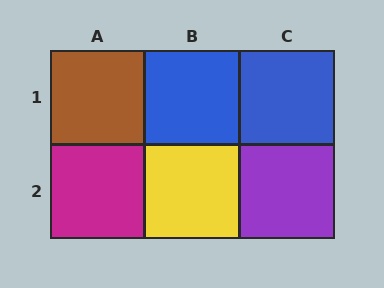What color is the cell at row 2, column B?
Yellow.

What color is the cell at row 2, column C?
Purple.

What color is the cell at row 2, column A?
Magenta.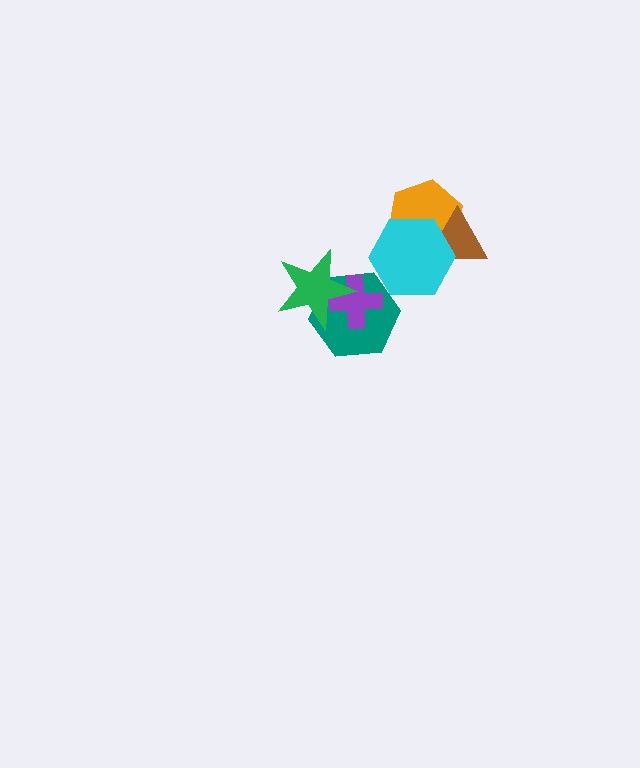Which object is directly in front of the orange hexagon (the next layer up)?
The brown triangle is directly in front of the orange hexagon.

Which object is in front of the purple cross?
The green star is in front of the purple cross.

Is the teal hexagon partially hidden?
Yes, it is partially covered by another shape.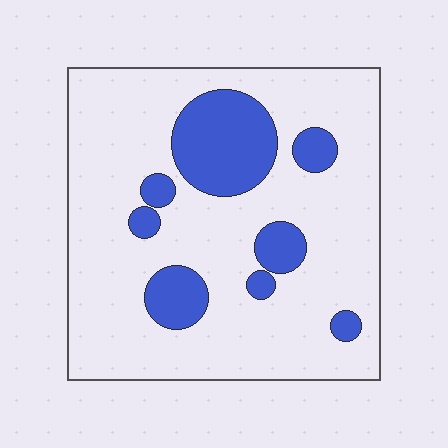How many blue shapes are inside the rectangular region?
8.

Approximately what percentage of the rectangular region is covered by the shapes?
Approximately 20%.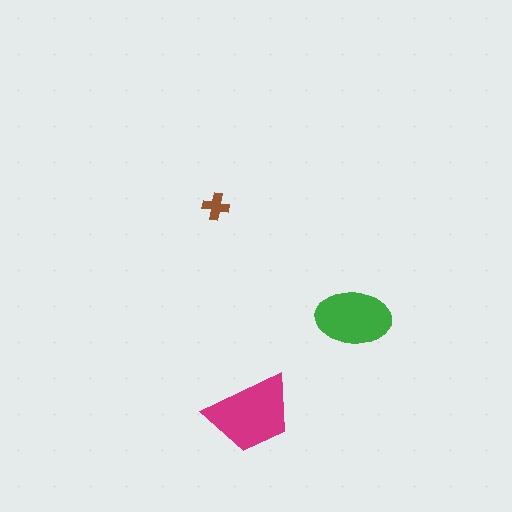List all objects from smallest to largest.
The brown cross, the green ellipse, the magenta trapezoid.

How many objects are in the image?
There are 3 objects in the image.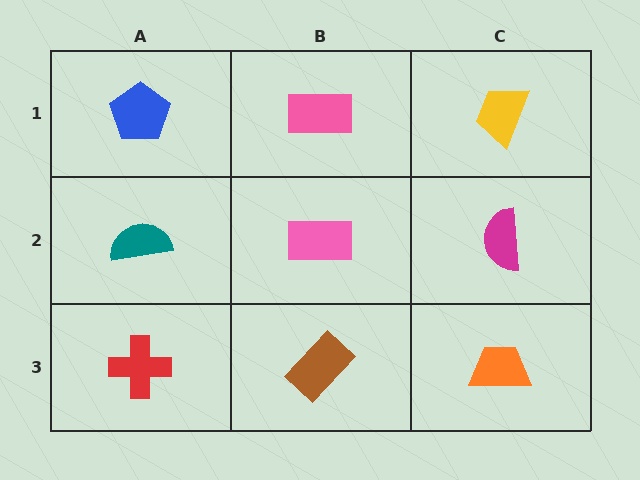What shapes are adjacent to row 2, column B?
A pink rectangle (row 1, column B), a brown rectangle (row 3, column B), a teal semicircle (row 2, column A), a magenta semicircle (row 2, column C).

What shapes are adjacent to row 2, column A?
A blue pentagon (row 1, column A), a red cross (row 3, column A), a pink rectangle (row 2, column B).